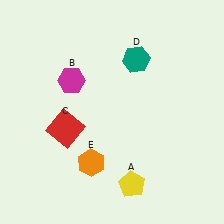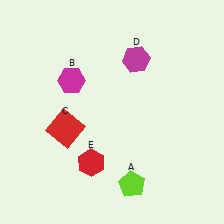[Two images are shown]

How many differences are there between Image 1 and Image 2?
There are 3 differences between the two images.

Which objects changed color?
A changed from yellow to lime. D changed from teal to magenta. E changed from orange to red.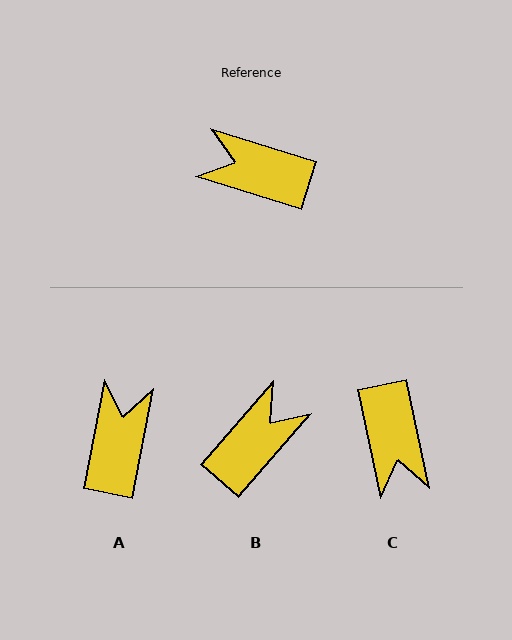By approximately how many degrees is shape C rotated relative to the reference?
Approximately 119 degrees counter-clockwise.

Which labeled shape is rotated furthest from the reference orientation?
C, about 119 degrees away.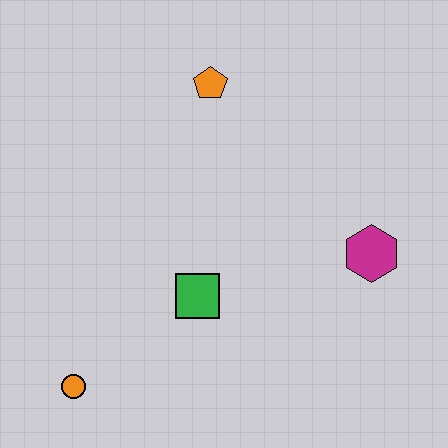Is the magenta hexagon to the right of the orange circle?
Yes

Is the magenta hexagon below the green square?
No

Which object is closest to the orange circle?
The green square is closest to the orange circle.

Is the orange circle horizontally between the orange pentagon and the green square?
No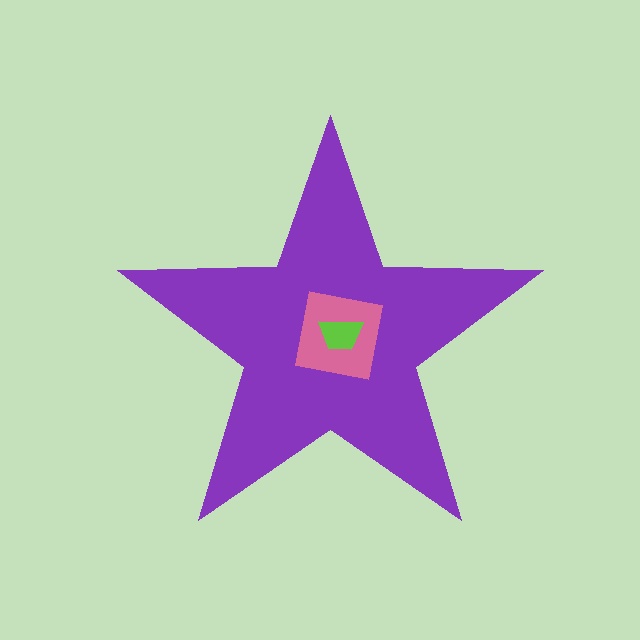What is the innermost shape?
The lime trapezoid.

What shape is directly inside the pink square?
The lime trapezoid.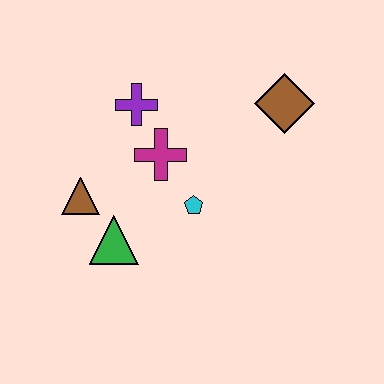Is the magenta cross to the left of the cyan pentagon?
Yes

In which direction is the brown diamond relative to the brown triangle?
The brown diamond is to the right of the brown triangle.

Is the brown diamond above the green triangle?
Yes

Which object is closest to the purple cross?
The magenta cross is closest to the purple cross.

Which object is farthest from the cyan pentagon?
The brown diamond is farthest from the cyan pentagon.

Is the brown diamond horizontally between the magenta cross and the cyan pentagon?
No